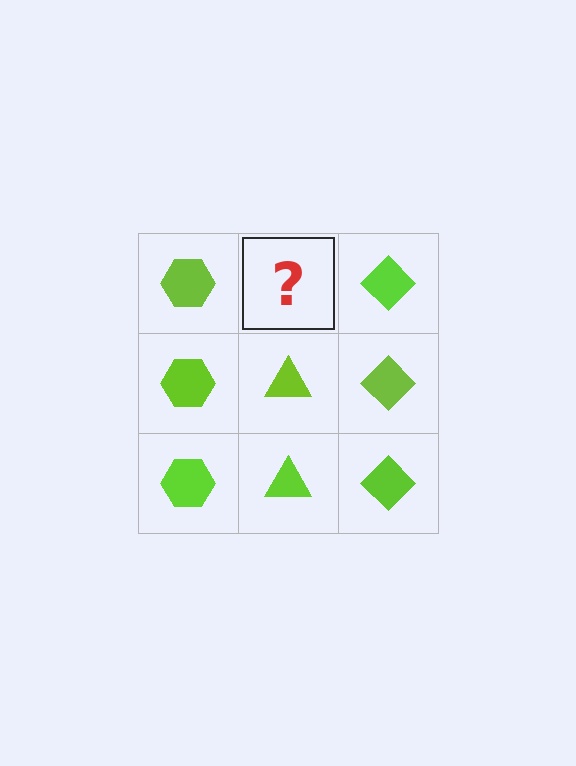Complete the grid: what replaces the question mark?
The question mark should be replaced with a lime triangle.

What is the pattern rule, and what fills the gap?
The rule is that each column has a consistent shape. The gap should be filled with a lime triangle.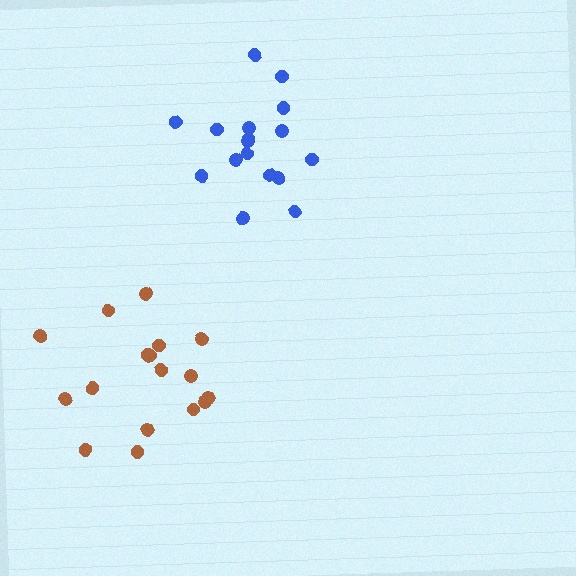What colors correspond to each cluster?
The clusters are colored: brown, blue.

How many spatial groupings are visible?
There are 2 spatial groupings.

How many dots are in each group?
Group 1: 17 dots, Group 2: 17 dots (34 total).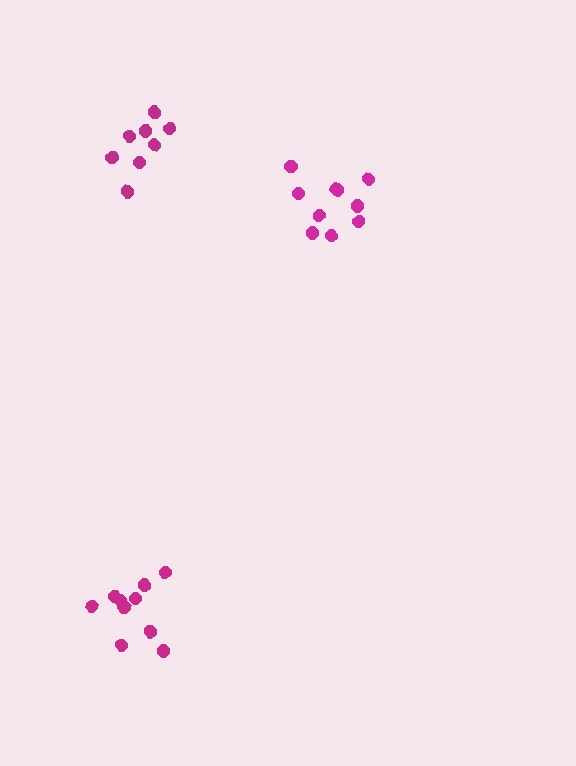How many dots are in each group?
Group 1: 8 dots, Group 2: 10 dots, Group 3: 10 dots (28 total).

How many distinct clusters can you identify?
There are 3 distinct clusters.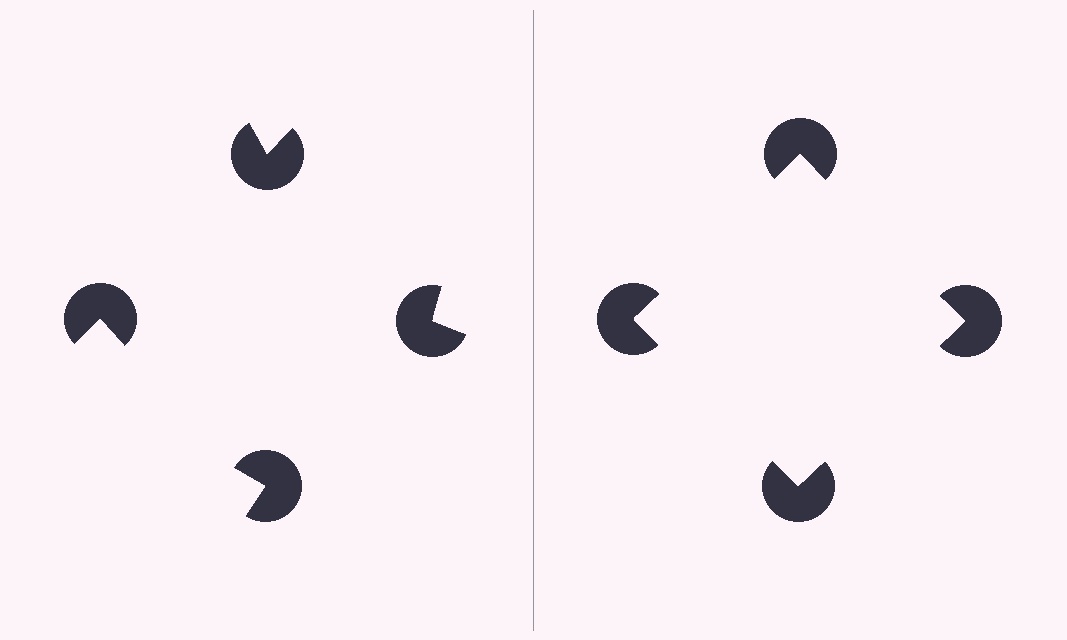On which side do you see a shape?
An illusory square appears on the right side. On the left side the wedge cuts are rotated, so no coherent shape forms.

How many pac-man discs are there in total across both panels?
8 — 4 on each side.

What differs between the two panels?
The pac-man discs are positioned identically on both sides; only the wedge orientations differ. On the right they align to a square; on the left they are misaligned.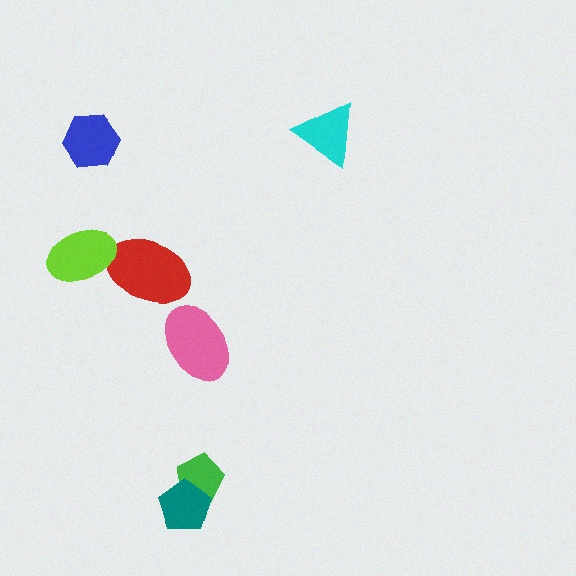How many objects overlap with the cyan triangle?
0 objects overlap with the cyan triangle.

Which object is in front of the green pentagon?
The teal pentagon is in front of the green pentagon.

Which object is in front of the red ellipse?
The lime ellipse is in front of the red ellipse.